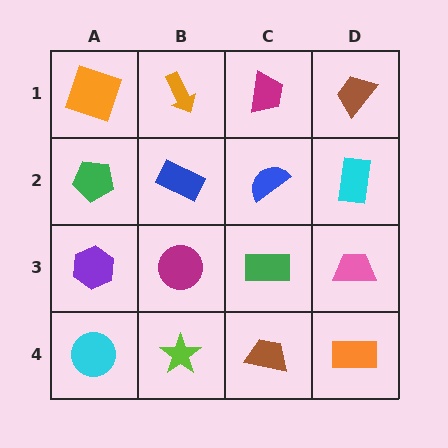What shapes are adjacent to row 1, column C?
A blue semicircle (row 2, column C), an orange arrow (row 1, column B), a brown trapezoid (row 1, column D).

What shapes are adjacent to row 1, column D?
A cyan rectangle (row 2, column D), a magenta trapezoid (row 1, column C).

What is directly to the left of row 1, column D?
A magenta trapezoid.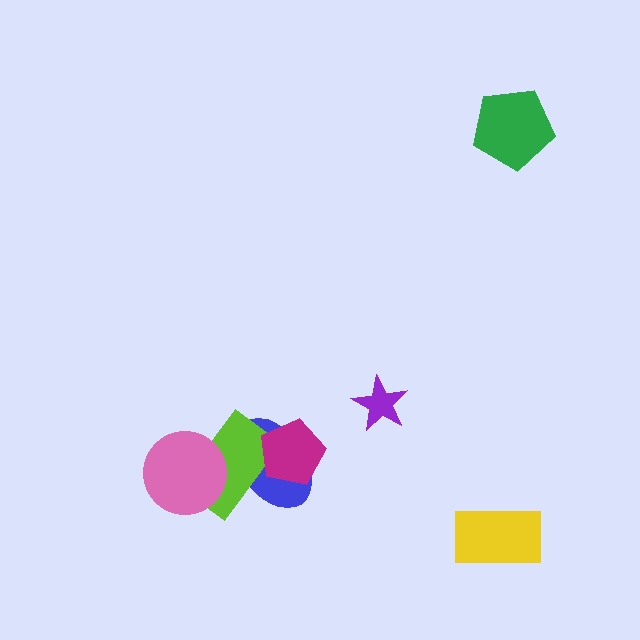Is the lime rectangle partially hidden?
Yes, it is partially covered by another shape.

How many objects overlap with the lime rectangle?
3 objects overlap with the lime rectangle.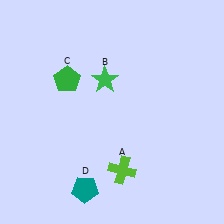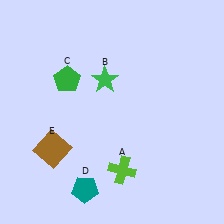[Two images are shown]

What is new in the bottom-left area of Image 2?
A brown square (E) was added in the bottom-left area of Image 2.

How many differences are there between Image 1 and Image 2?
There is 1 difference between the two images.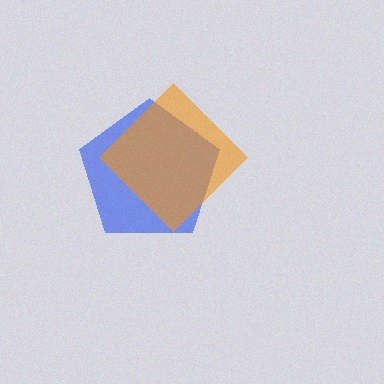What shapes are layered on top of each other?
The layered shapes are: a blue pentagon, an orange diamond.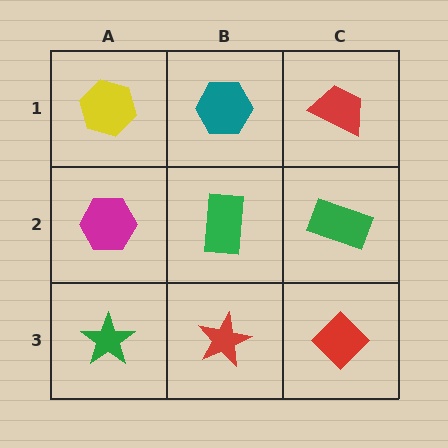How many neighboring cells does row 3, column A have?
2.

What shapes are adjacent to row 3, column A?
A magenta hexagon (row 2, column A), a red star (row 3, column B).